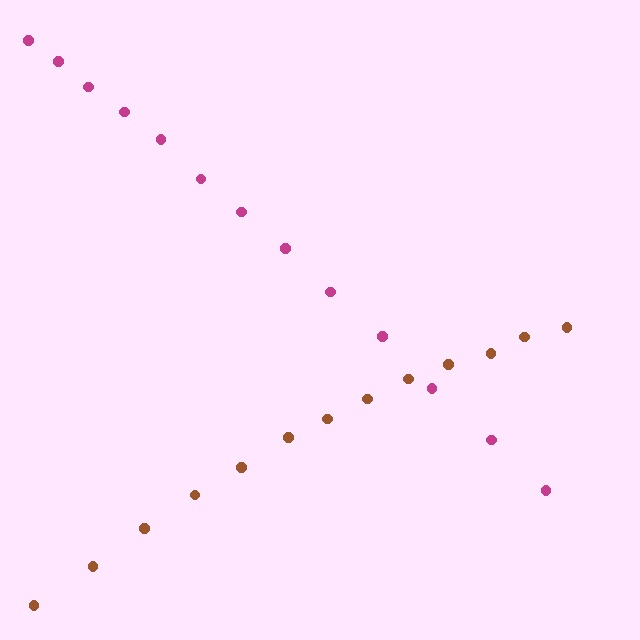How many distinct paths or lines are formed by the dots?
There are 2 distinct paths.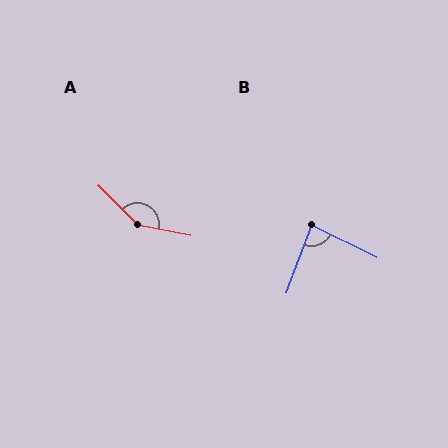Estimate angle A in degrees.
Approximately 145 degrees.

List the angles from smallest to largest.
B (84°), A (145°).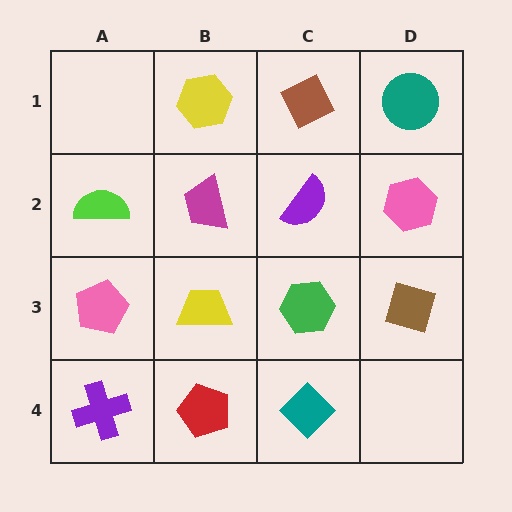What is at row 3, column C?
A green hexagon.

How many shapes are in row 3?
4 shapes.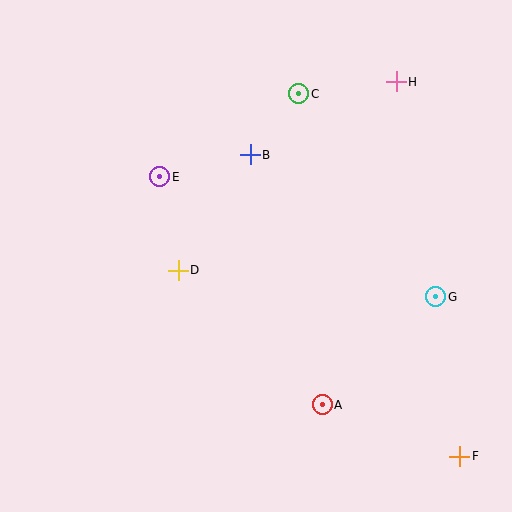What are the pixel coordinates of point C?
Point C is at (299, 94).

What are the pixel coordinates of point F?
Point F is at (460, 456).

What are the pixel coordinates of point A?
Point A is at (322, 405).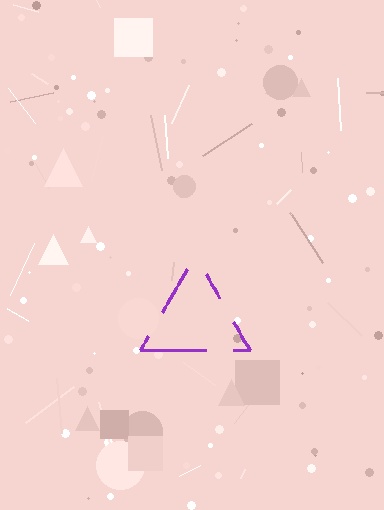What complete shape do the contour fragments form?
The contour fragments form a triangle.